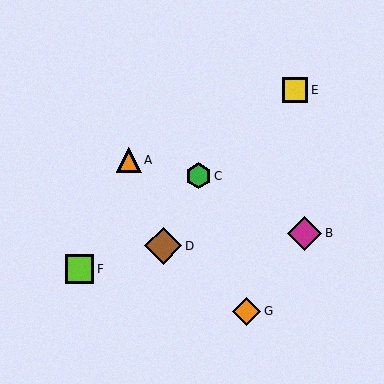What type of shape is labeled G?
Shape G is an orange diamond.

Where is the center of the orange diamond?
The center of the orange diamond is at (247, 311).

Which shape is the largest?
The brown diamond (labeled D) is the largest.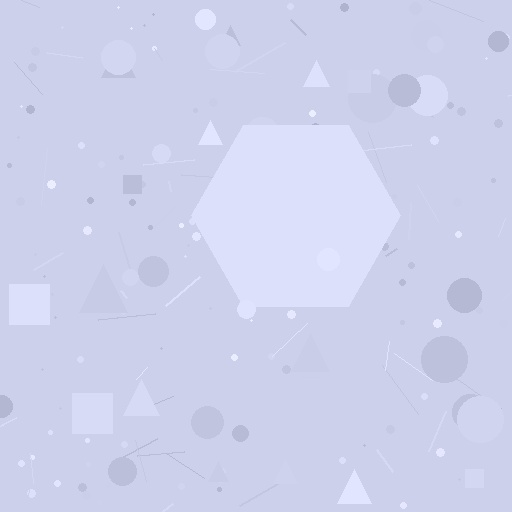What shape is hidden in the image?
A hexagon is hidden in the image.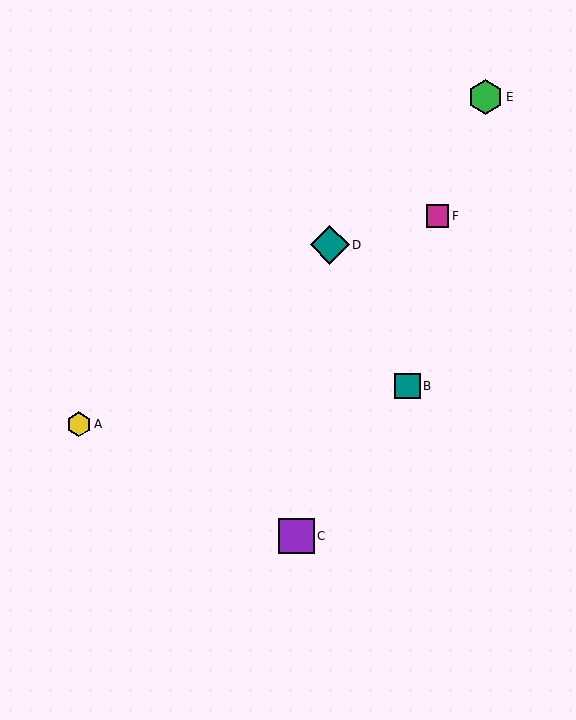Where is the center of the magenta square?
The center of the magenta square is at (438, 216).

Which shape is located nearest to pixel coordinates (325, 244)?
The teal diamond (labeled D) at (330, 245) is nearest to that location.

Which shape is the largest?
The teal diamond (labeled D) is the largest.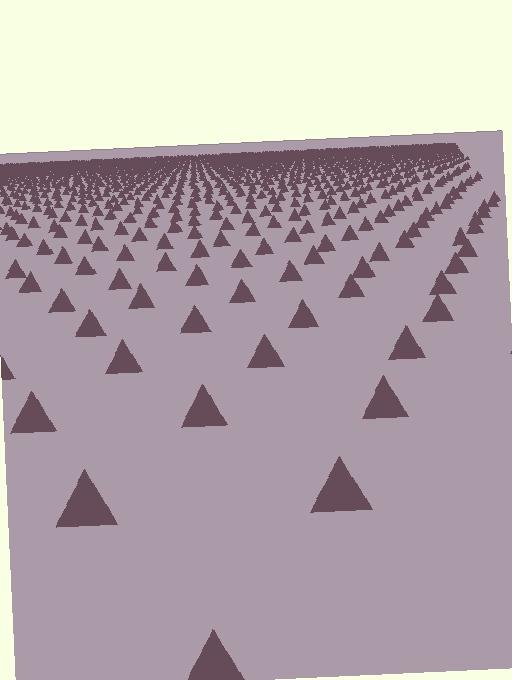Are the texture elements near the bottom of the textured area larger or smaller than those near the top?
Larger. Near the bottom, elements are closer to the viewer and appear at a bigger on-screen size.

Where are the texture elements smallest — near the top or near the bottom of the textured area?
Near the top.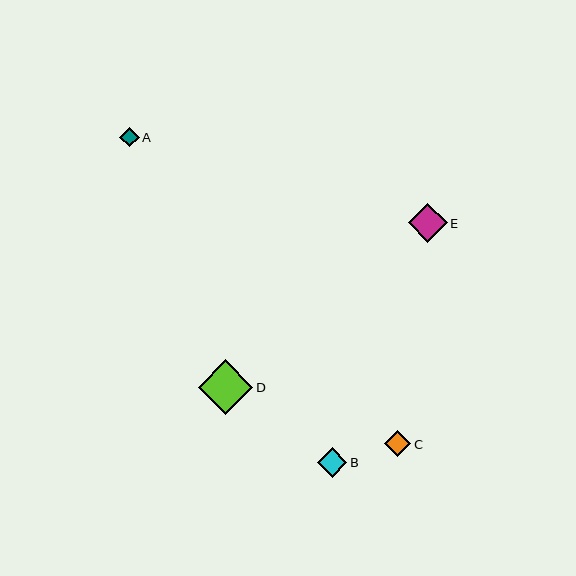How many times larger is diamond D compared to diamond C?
Diamond D is approximately 2.1 times the size of diamond C.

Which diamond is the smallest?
Diamond A is the smallest with a size of approximately 20 pixels.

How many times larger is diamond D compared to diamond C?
Diamond D is approximately 2.1 times the size of diamond C.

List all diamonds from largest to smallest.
From largest to smallest: D, E, B, C, A.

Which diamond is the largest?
Diamond D is the largest with a size of approximately 54 pixels.